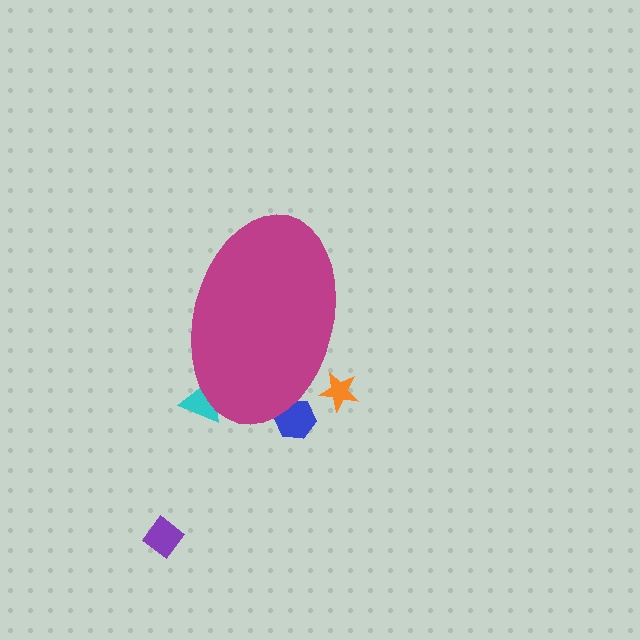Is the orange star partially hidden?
Yes, the orange star is partially hidden behind the magenta ellipse.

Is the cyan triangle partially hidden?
Yes, the cyan triangle is partially hidden behind the magenta ellipse.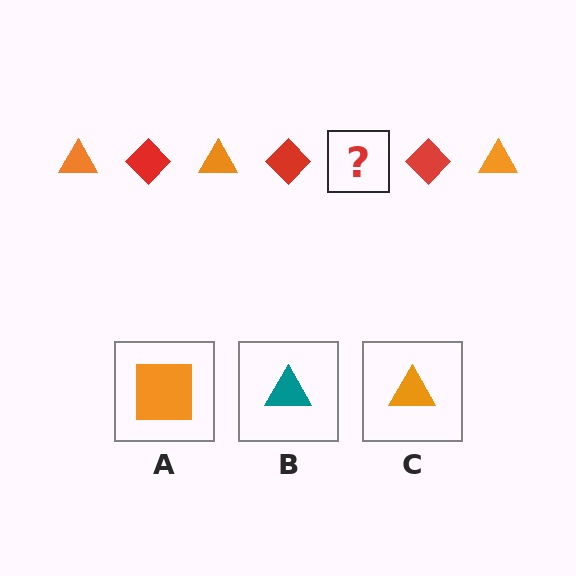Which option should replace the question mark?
Option C.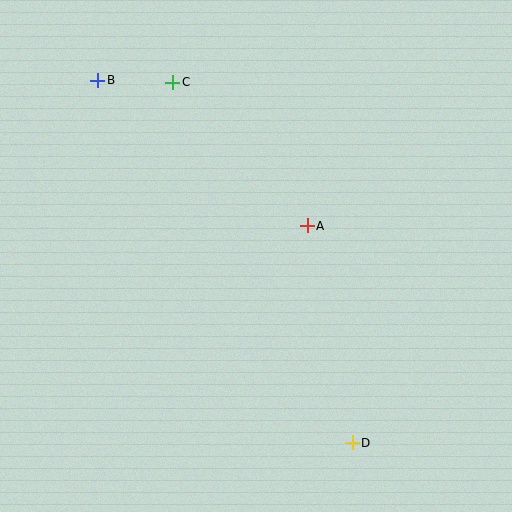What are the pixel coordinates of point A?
Point A is at (307, 226).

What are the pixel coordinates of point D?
Point D is at (352, 443).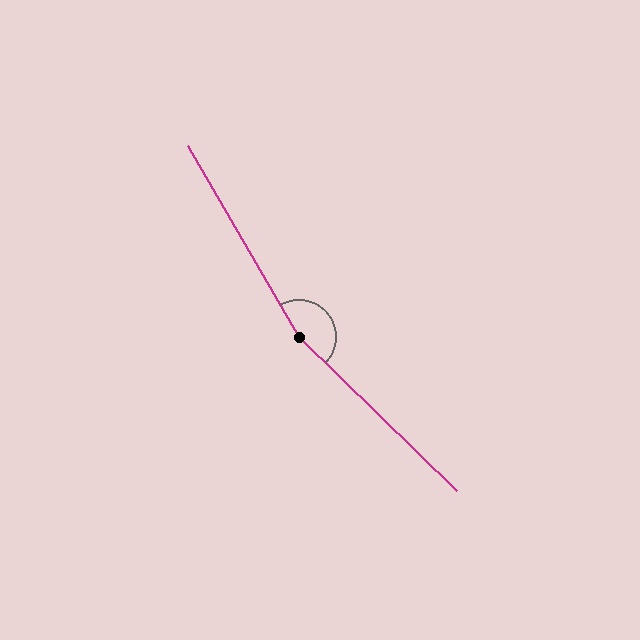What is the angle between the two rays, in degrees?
Approximately 164 degrees.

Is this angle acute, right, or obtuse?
It is obtuse.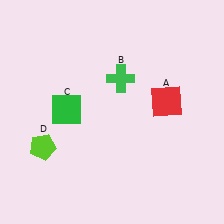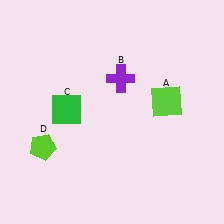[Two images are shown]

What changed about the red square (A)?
In Image 1, A is red. In Image 2, it changed to lime.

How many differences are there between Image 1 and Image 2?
There are 2 differences between the two images.